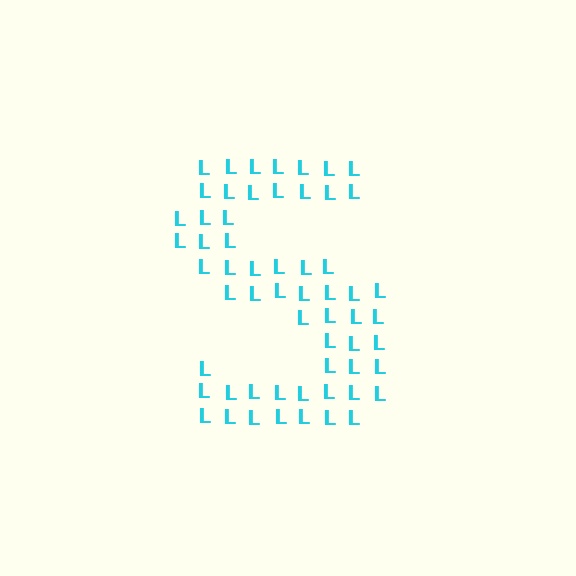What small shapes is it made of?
It is made of small letter L's.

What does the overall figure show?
The overall figure shows the letter S.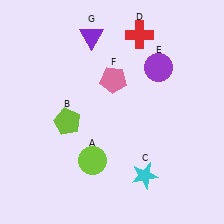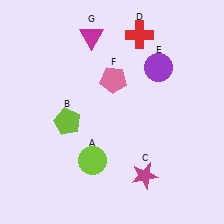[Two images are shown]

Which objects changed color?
C changed from cyan to magenta. G changed from purple to magenta.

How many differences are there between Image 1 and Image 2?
There are 2 differences between the two images.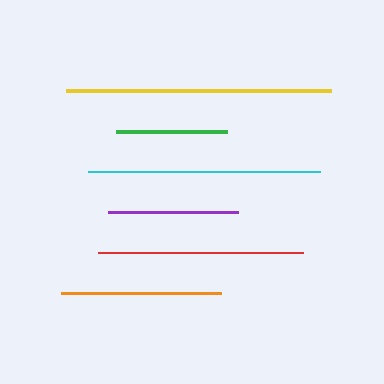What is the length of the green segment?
The green segment is approximately 111 pixels long.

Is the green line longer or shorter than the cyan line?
The cyan line is longer than the green line.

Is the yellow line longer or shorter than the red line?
The yellow line is longer than the red line.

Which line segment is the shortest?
The green line is the shortest at approximately 111 pixels.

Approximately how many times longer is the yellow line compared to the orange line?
The yellow line is approximately 1.7 times the length of the orange line.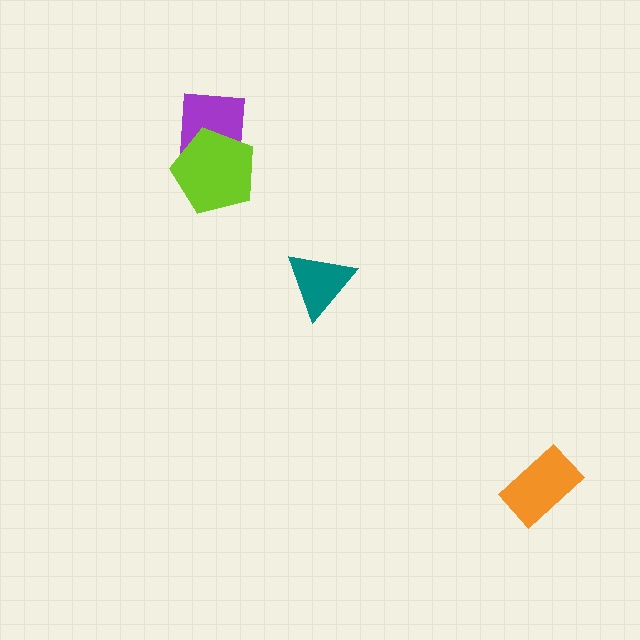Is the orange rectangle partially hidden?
No, no other shape covers it.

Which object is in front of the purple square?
The lime pentagon is in front of the purple square.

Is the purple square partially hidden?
Yes, it is partially covered by another shape.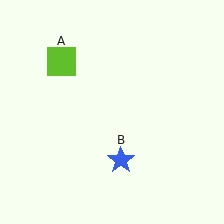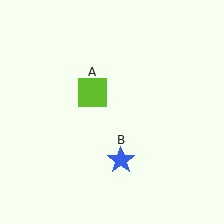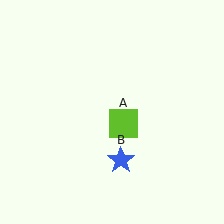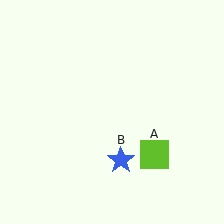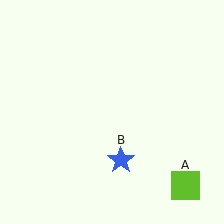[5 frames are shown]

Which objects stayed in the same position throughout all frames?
Blue star (object B) remained stationary.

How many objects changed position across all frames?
1 object changed position: lime square (object A).